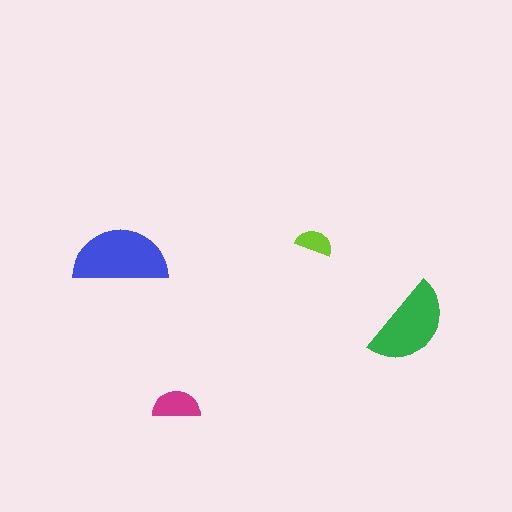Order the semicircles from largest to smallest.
the blue one, the green one, the magenta one, the lime one.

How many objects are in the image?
There are 4 objects in the image.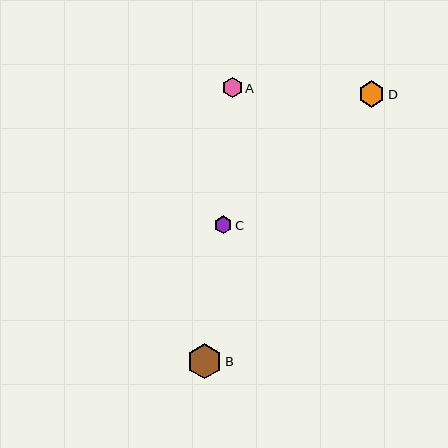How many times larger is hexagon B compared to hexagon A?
Hexagon B is approximately 1.8 times the size of hexagon A.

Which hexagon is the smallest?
Hexagon C is the smallest with a size of approximately 18 pixels.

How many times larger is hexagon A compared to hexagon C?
Hexagon A is approximately 1.1 times the size of hexagon C.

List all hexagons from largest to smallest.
From largest to smallest: B, D, A, C.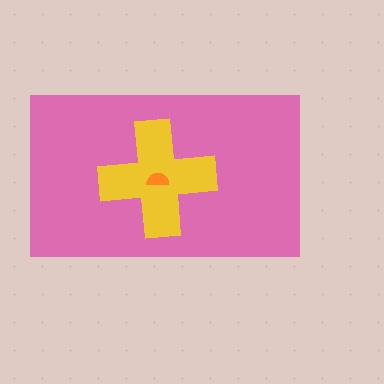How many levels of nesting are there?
3.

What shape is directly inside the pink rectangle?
The yellow cross.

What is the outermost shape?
The pink rectangle.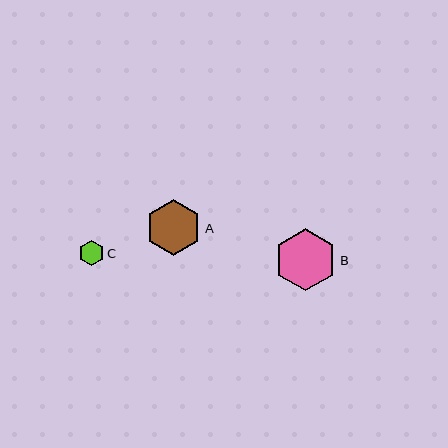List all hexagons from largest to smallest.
From largest to smallest: B, A, C.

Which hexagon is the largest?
Hexagon B is the largest with a size of approximately 62 pixels.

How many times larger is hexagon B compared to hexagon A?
Hexagon B is approximately 1.1 times the size of hexagon A.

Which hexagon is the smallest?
Hexagon C is the smallest with a size of approximately 25 pixels.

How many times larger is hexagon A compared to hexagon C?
Hexagon A is approximately 2.2 times the size of hexagon C.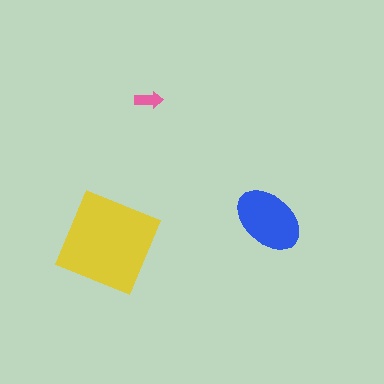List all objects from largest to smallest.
The yellow diamond, the blue ellipse, the pink arrow.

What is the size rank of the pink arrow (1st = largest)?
3rd.